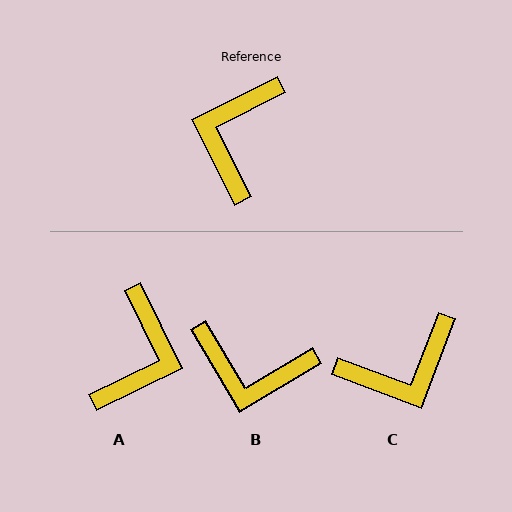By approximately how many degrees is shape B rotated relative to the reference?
Approximately 94 degrees counter-clockwise.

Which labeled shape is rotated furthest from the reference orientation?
A, about 179 degrees away.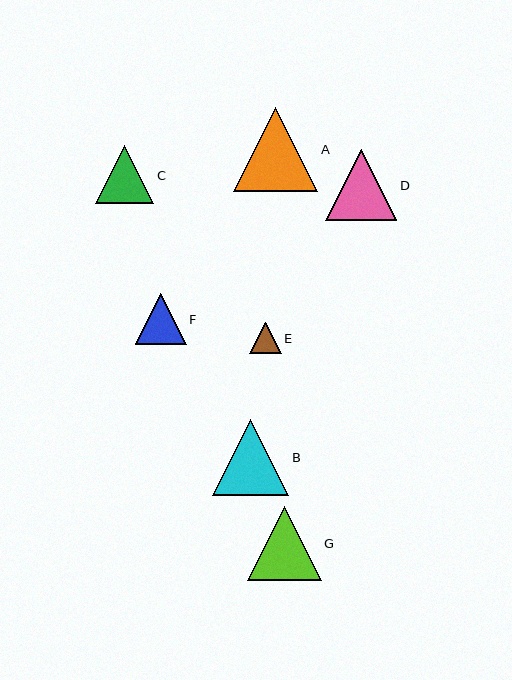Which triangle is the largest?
Triangle A is the largest with a size of approximately 84 pixels.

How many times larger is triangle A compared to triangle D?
Triangle A is approximately 1.2 times the size of triangle D.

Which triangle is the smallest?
Triangle E is the smallest with a size of approximately 32 pixels.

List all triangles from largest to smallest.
From largest to smallest: A, B, G, D, C, F, E.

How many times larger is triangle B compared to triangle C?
Triangle B is approximately 1.3 times the size of triangle C.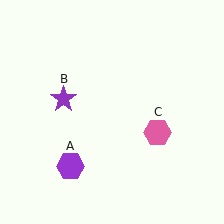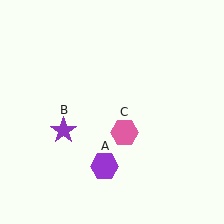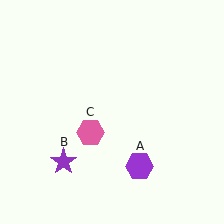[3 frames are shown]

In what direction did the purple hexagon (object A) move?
The purple hexagon (object A) moved right.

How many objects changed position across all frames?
3 objects changed position: purple hexagon (object A), purple star (object B), pink hexagon (object C).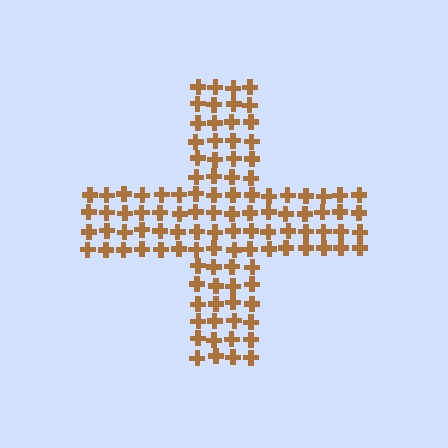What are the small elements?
The small elements are crosses.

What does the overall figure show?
The overall figure shows a cross.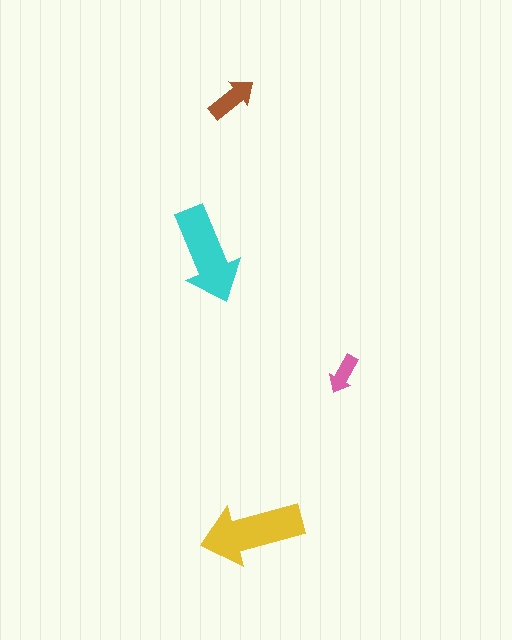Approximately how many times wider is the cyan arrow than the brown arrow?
About 2 times wider.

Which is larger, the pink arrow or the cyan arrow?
The cyan one.